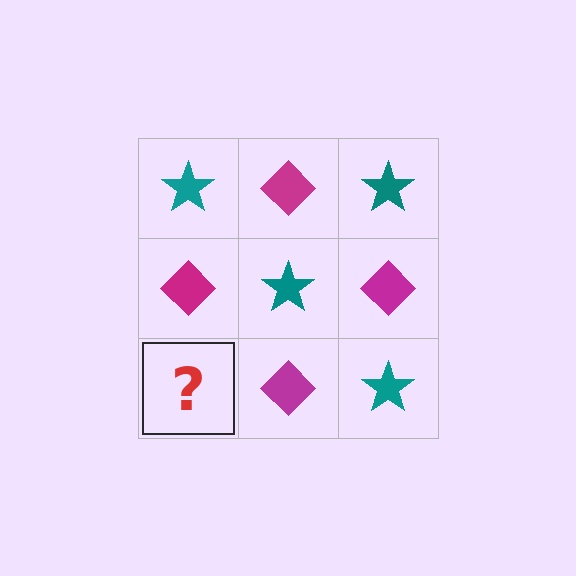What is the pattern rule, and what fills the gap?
The rule is that it alternates teal star and magenta diamond in a checkerboard pattern. The gap should be filled with a teal star.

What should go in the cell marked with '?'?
The missing cell should contain a teal star.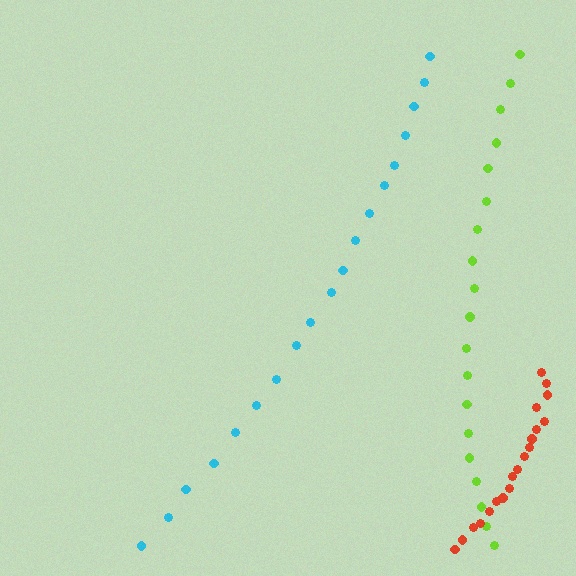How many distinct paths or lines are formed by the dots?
There are 3 distinct paths.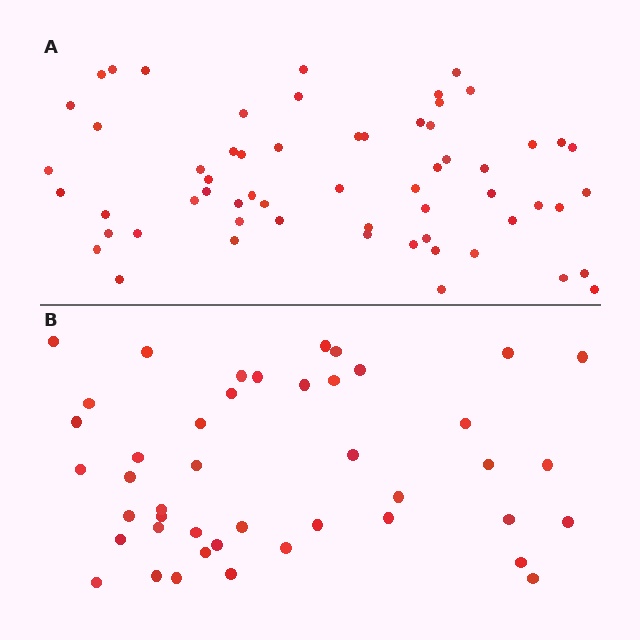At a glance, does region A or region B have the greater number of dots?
Region A (the top region) has more dots.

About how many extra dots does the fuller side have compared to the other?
Region A has approximately 15 more dots than region B.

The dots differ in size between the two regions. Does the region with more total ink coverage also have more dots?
No. Region B has more total ink coverage because its dots are larger, but region A actually contains more individual dots. Total area can be misleading — the number of items is what matters here.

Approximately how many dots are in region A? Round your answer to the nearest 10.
About 60 dots.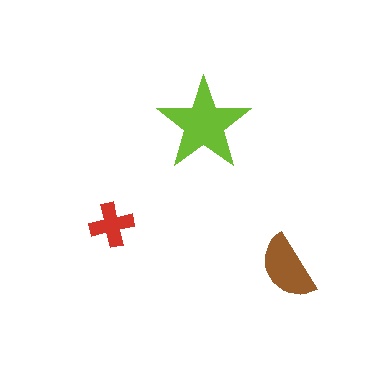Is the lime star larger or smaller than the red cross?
Larger.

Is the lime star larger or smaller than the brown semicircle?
Larger.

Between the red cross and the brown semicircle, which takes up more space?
The brown semicircle.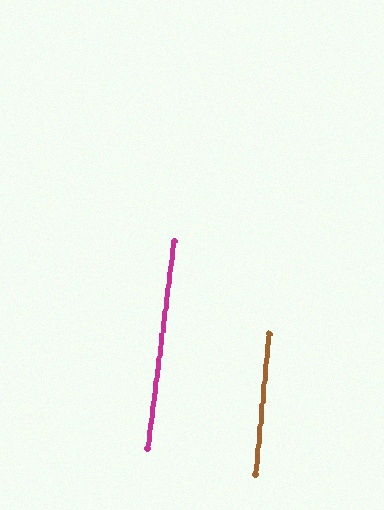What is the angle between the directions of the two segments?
Approximately 2 degrees.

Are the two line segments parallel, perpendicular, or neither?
Parallel — their directions differ by only 1.6°.